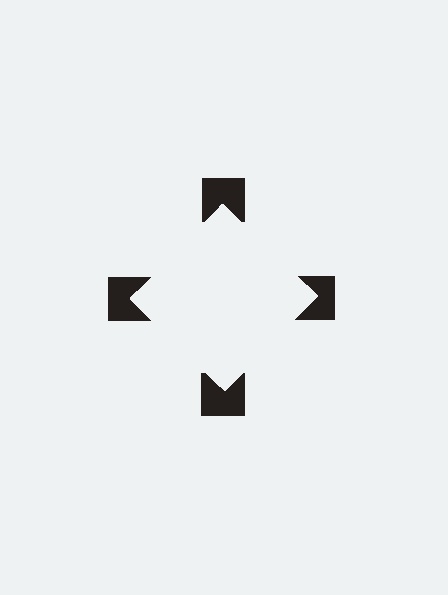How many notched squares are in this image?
There are 4 — one at each vertex of the illusory square.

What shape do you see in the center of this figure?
An illusory square — its edges are inferred from the aligned wedge cuts in the notched squares, not physically drawn.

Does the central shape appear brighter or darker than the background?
It typically appears slightly brighter than the background, even though no actual brightness change is drawn.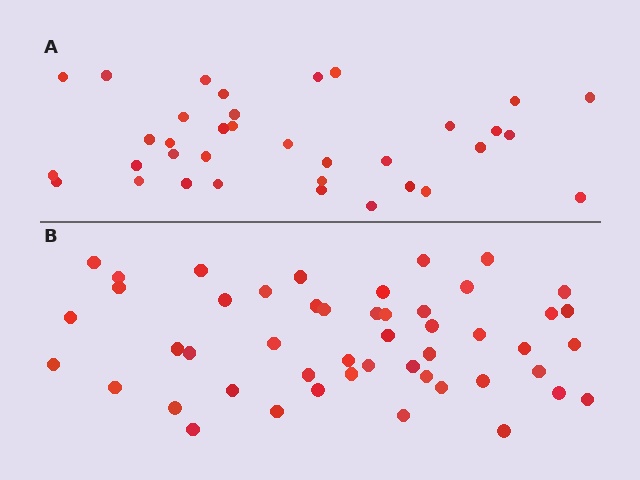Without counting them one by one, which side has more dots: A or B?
Region B (the bottom region) has more dots.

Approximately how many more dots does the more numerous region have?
Region B has approximately 15 more dots than region A.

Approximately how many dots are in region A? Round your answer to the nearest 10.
About 40 dots. (The exact count is 35, which rounds to 40.)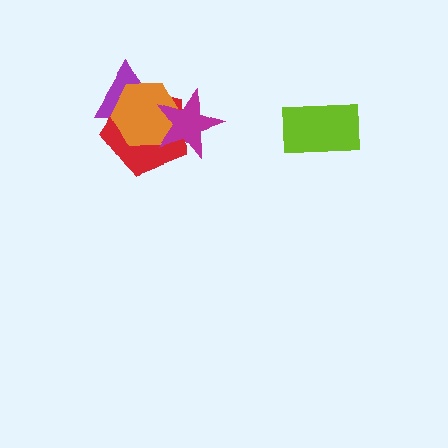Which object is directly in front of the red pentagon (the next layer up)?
The orange hexagon is directly in front of the red pentagon.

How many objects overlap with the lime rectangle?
0 objects overlap with the lime rectangle.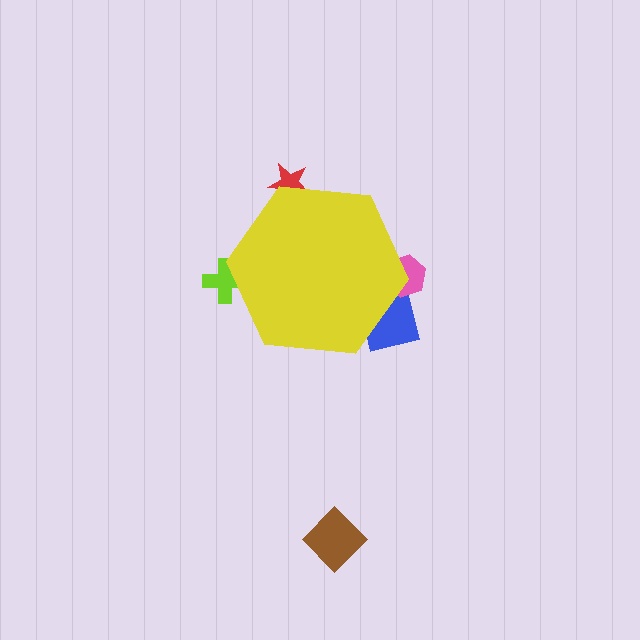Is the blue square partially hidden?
Yes, the blue square is partially hidden behind the yellow hexagon.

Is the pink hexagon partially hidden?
Yes, the pink hexagon is partially hidden behind the yellow hexagon.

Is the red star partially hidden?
Yes, the red star is partially hidden behind the yellow hexagon.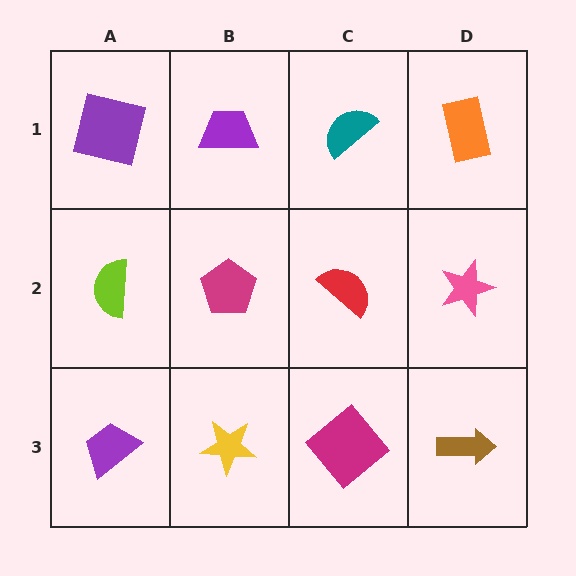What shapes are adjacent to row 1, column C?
A red semicircle (row 2, column C), a purple trapezoid (row 1, column B), an orange rectangle (row 1, column D).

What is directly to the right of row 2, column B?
A red semicircle.